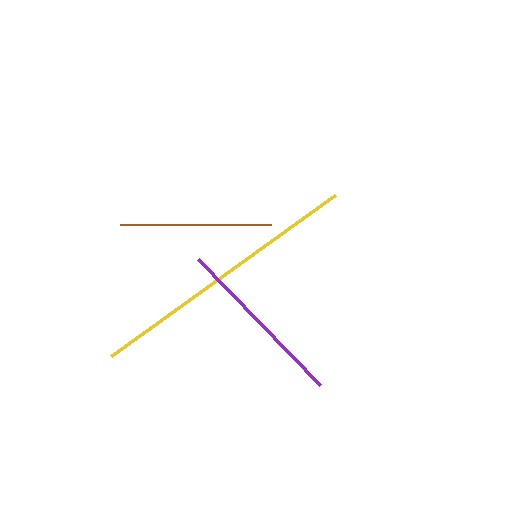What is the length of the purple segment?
The purple segment is approximately 175 pixels long.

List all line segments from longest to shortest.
From longest to shortest: yellow, purple, brown.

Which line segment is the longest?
The yellow line is the longest at approximately 275 pixels.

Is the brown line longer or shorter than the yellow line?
The yellow line is longer than the brown line.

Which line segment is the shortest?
The brown line is the shortest at approximately 151 pixels.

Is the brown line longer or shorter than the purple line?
The purple line is longer than the brown line.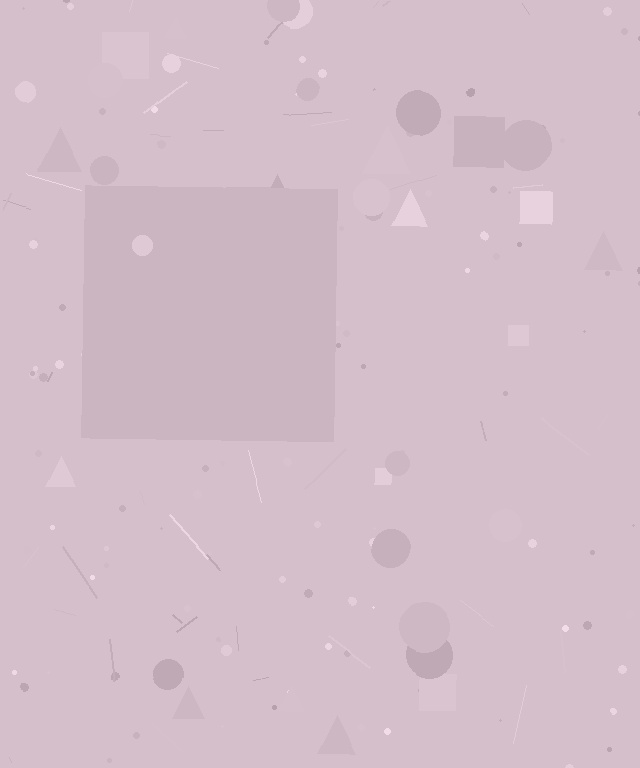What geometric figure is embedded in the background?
A square is embedded in the background.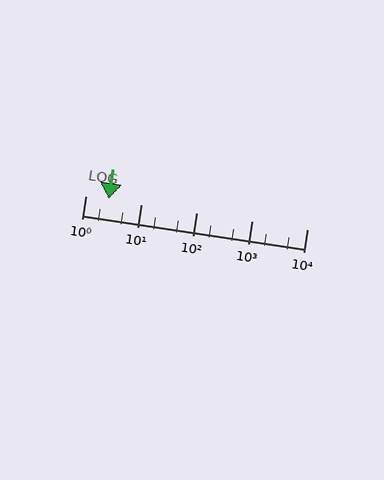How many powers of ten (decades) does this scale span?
The scale spans 4 decades, from 1 to 10000.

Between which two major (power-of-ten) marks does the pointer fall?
The pointer is between 1 and 10.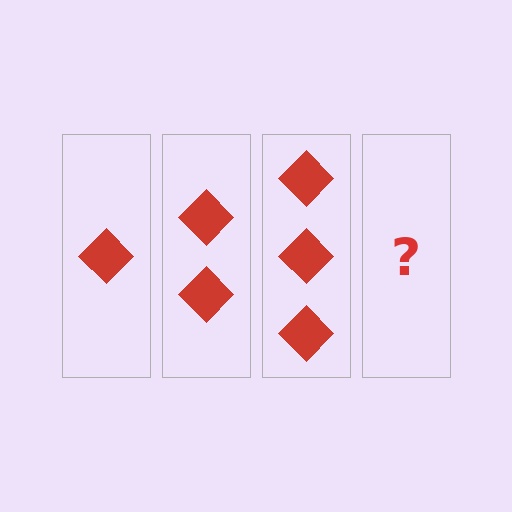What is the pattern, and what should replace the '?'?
The pattern is that each step adds one more diamond. The '?' should be 4 diamonds.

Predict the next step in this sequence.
The next step is 4 diamonds.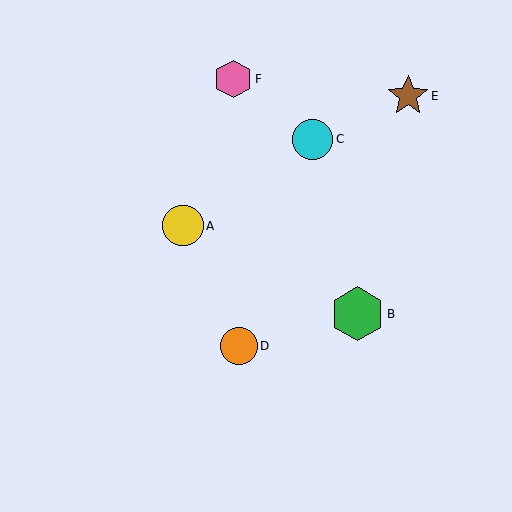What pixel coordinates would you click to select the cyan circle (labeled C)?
Click at (313, 139) to select the cyan circle C.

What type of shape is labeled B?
Shape B is a green hexagon.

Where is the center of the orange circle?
The center of the orange circle is at (239, 346).